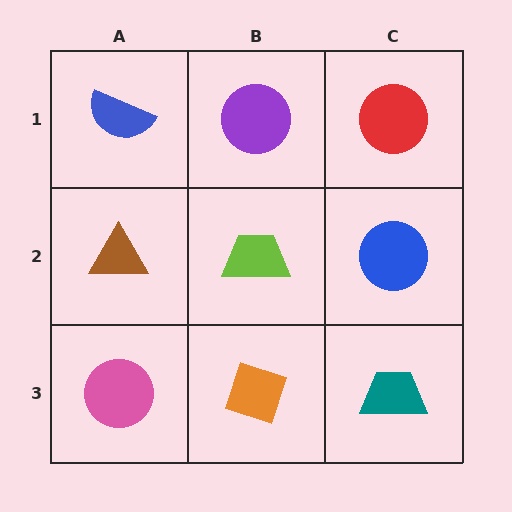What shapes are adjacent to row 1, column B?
A lime trapezoid (row 2, column B), a blue semicircle (row 1, column A), a red circle (row 1, column C).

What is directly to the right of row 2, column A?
A lime trapezoid.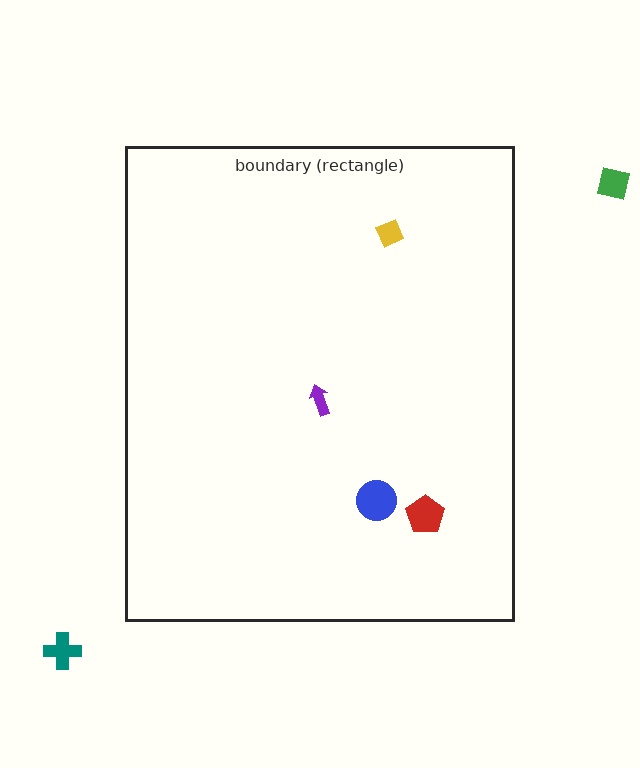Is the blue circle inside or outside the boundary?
Inside.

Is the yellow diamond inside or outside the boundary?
Inside.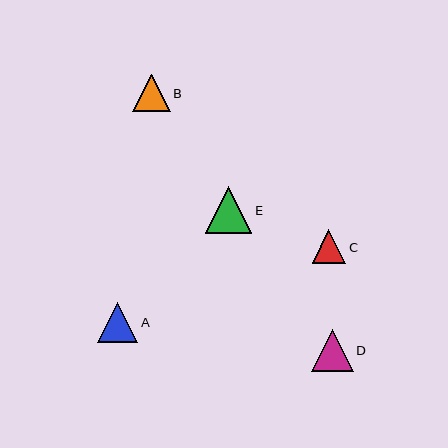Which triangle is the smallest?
Triangle C is the smallest with a size of approximately 34 pixels.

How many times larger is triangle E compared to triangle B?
Triangle E is approximately 1.2 times the size of triangle B.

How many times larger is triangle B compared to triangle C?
Triangle B is approximately 1.1 times the size of triangle C.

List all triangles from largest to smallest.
From largest to smallest: E, D, A, B, C.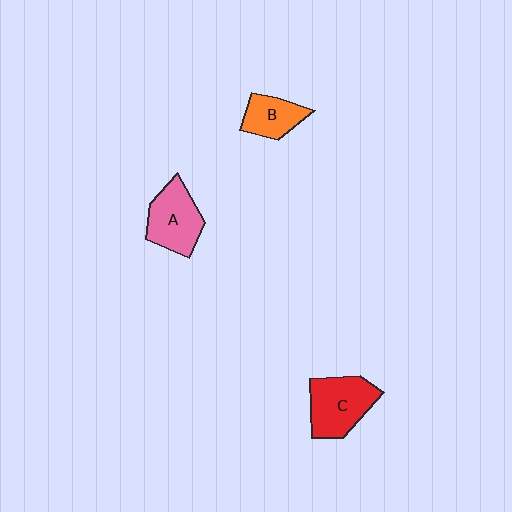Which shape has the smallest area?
Shape B (orange).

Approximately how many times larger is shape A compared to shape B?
Approximately 1.4 times.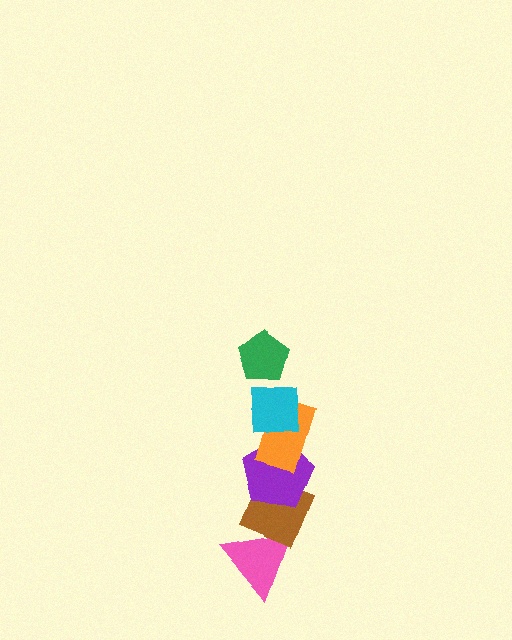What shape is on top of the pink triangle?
The brown diamond is on top of the pink triangle.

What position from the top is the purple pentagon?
The purple pentagon is 4th from the top.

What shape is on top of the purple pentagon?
The orange rectangle is on top of the purple pentagon.